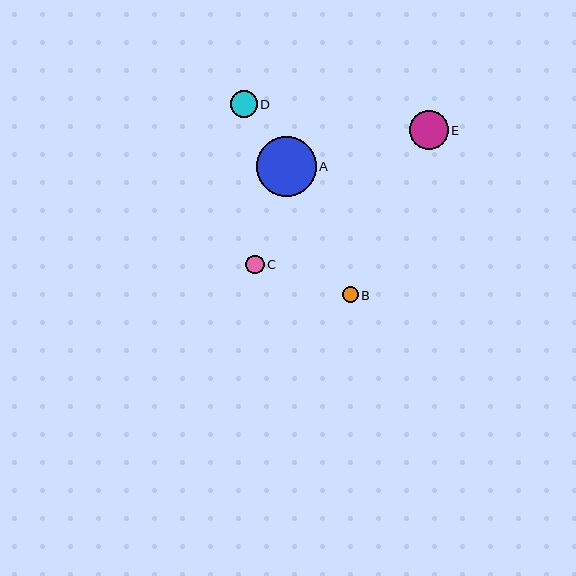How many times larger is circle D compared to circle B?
Circle D is approximately 1.8 times the size of circle B.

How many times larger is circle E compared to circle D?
Circle E is approximately 1.4 times the size of circle D.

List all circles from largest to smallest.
From largest to smallest: A, E, D, C, B.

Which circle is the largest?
Circle A is the largest with a size of approximately 60 pixels.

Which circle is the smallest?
Circle B is the smallest with a size of approximately 16 pixels.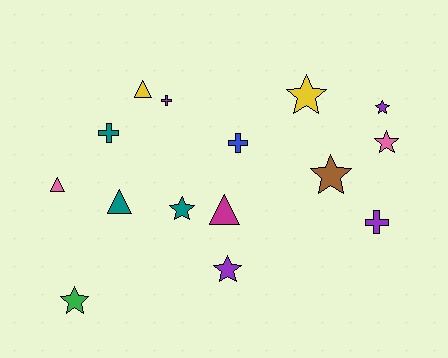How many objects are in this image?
There are 15 objects.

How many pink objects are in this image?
There are 2 pink objects.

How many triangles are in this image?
There are 4 triangles.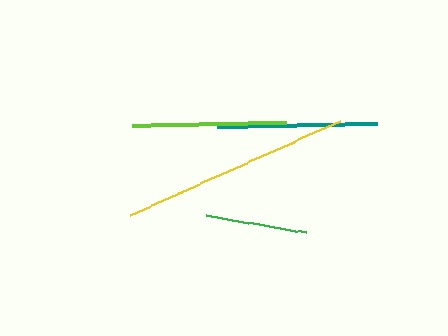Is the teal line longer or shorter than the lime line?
The teal line is longer than the lime line.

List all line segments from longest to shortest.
From longest to shortest: yellow, teal, lime, green.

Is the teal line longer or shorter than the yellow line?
The yellow line is longer than the teal line.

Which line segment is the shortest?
The green line is the shortest at approximately 102 pixels.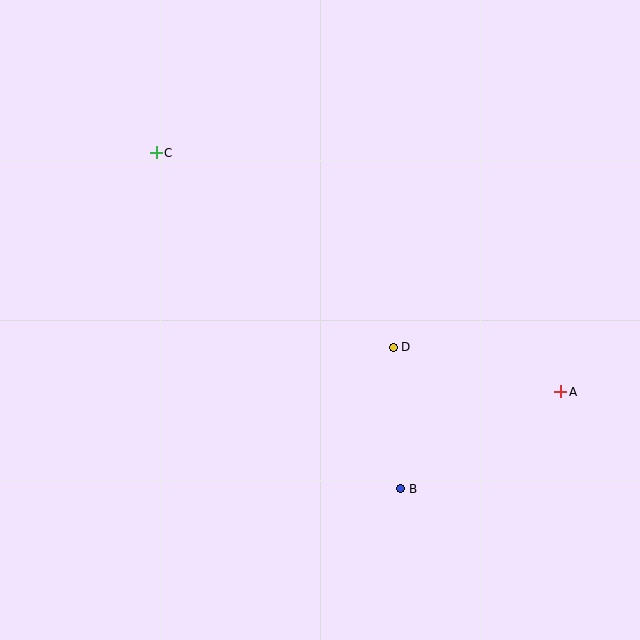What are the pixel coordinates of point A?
Point A is at (561, 392).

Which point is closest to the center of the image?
Point D at (393, 347) is closest to the center.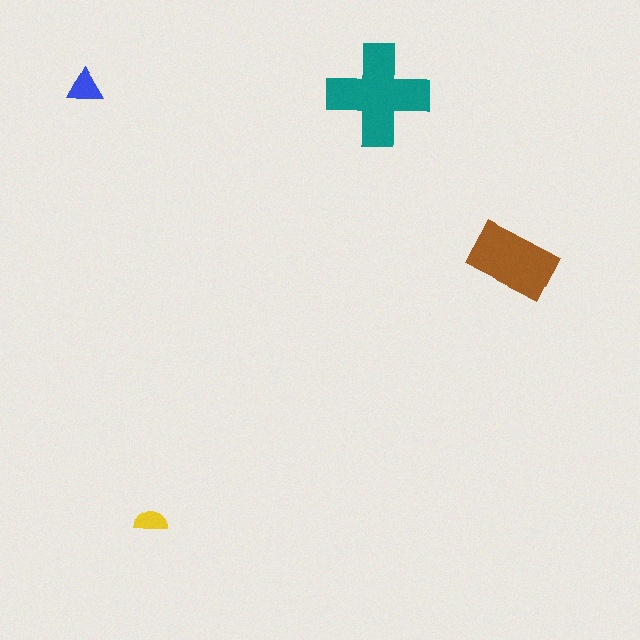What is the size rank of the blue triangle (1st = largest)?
3rd.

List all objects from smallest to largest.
The yellow semicircle, the blue triangle, the brown rectangle, the teal cross.